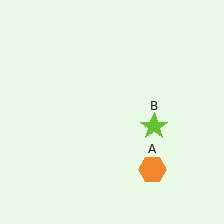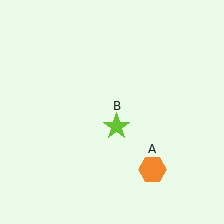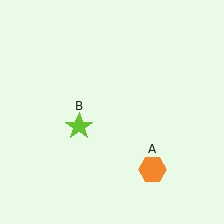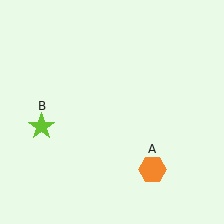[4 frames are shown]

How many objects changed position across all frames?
1 object changed position: lime star (object B).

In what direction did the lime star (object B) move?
The lime star (object B) moved left.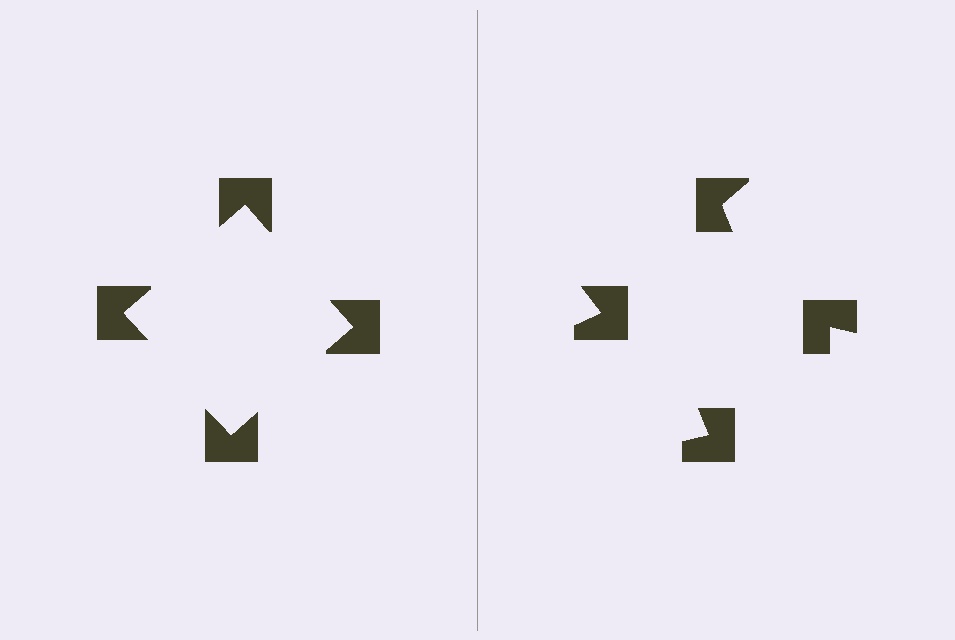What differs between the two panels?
The notched squares are positioned identically on both sides; only the wedge orientations differ. On the left they align to a square; on the right they are misaligned.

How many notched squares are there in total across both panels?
8 — 4 on each side.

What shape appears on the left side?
An illusory square.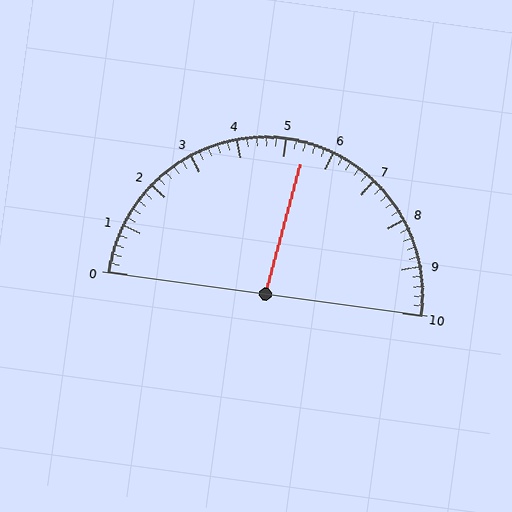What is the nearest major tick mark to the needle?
The nearest major tick mark is 5.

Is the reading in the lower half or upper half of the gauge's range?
The reading is in the upper half of the range (0 to 10).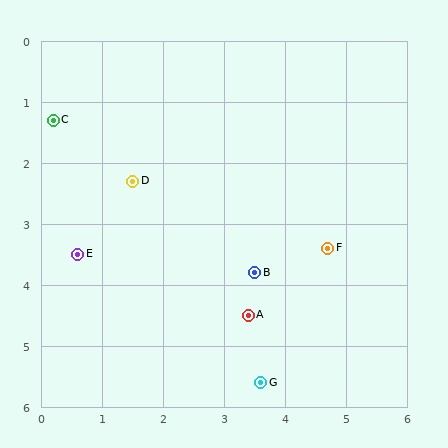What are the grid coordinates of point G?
Point G is at approximately (3.6, 5.6).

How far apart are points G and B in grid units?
Points G and B are about 1.8 grid units apart.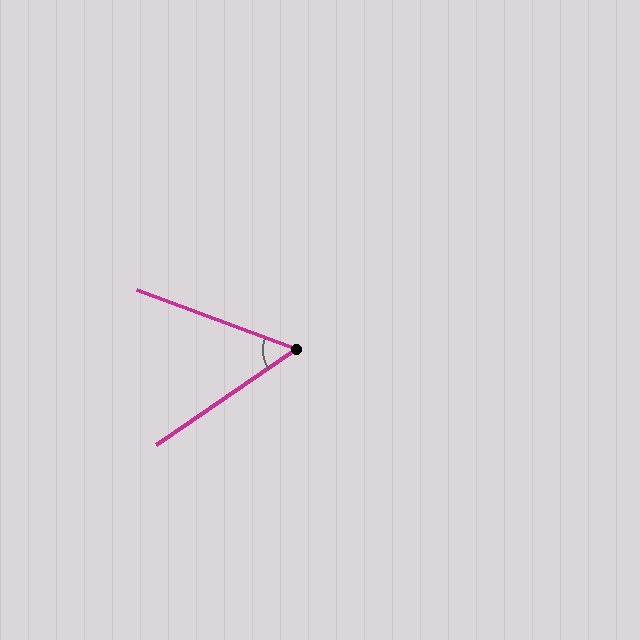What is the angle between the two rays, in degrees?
Approximately 55 degrees.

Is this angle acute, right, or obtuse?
It is acute.